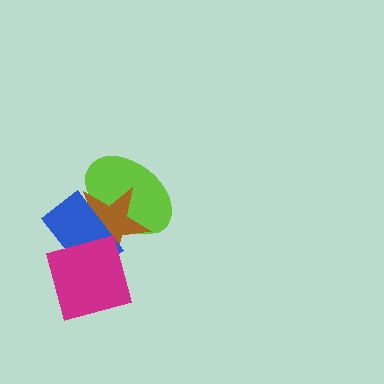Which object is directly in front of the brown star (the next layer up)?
The blue rectangle is directly in front of the brown star.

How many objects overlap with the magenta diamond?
2 objects overlap with the magenta diamond.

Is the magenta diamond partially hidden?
No, no other shape covers it.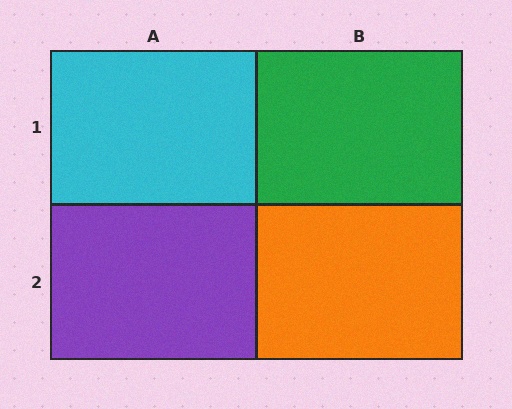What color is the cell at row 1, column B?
Green.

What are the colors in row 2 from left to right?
Purple, orange.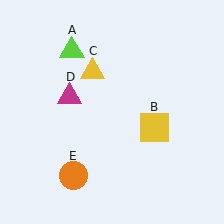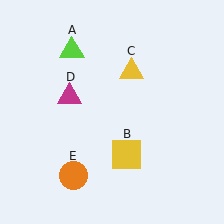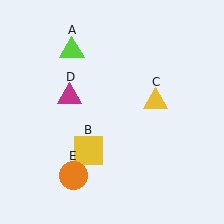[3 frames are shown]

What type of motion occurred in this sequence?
The yellow square (object B), yellow triangle (object C) rotated clockwise around the center of the scene.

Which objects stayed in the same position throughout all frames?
Lime triangle (object A) and magenta triangle (object D) and orange circle (object E) remained stationary.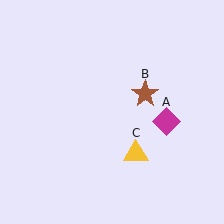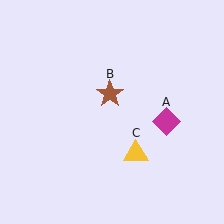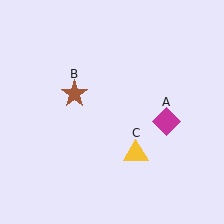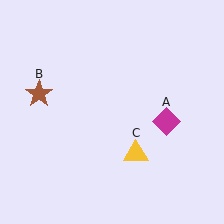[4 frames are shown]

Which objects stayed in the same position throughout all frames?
Magenta diamond (object A) and yellow triangle (object C) remained stationary.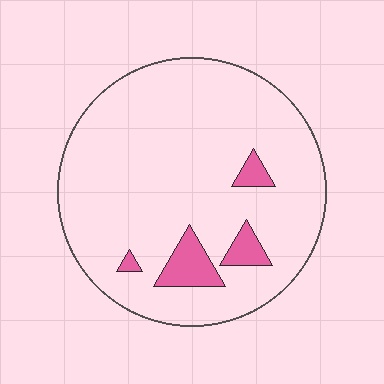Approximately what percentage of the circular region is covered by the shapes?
Approximately 10%.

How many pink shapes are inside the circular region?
4.